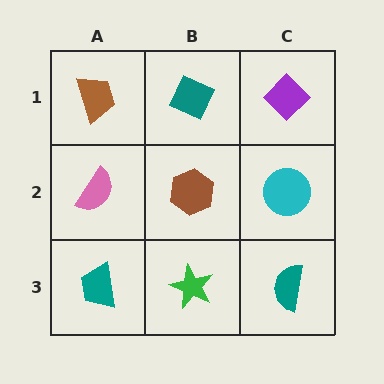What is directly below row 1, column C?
A cyan circle.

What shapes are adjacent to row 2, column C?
A purple diamond (row 1, column C), a teal semicircle (row 3, column C), a brown hexagon (row 2, column B).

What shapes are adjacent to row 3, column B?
A brown hexagon (row 2, column B), a teal trapezoid (row 3, column A), a teal semicircle (row 3, column C).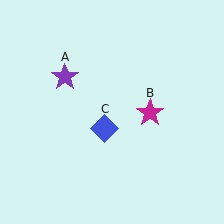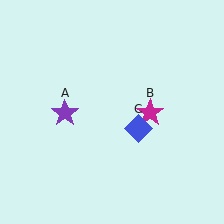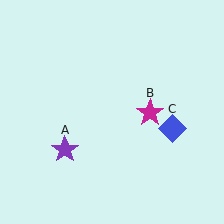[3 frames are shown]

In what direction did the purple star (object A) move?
The purple star (object A) moved down.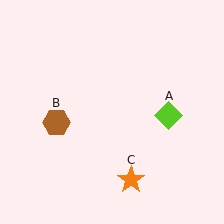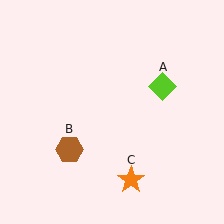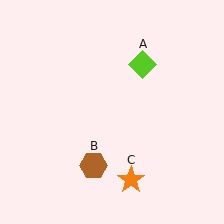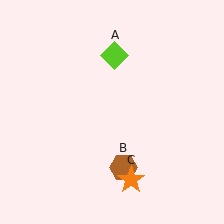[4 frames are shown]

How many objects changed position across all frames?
2 objects changed position: lime diamond (object A), brown hexagon (object B).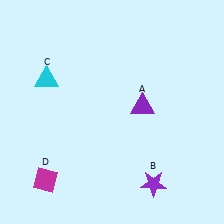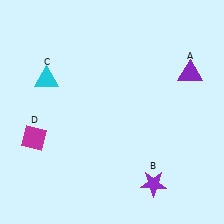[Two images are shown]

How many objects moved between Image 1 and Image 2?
2 objects moved between the two images.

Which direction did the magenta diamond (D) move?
The magenta diamond (D) moved up.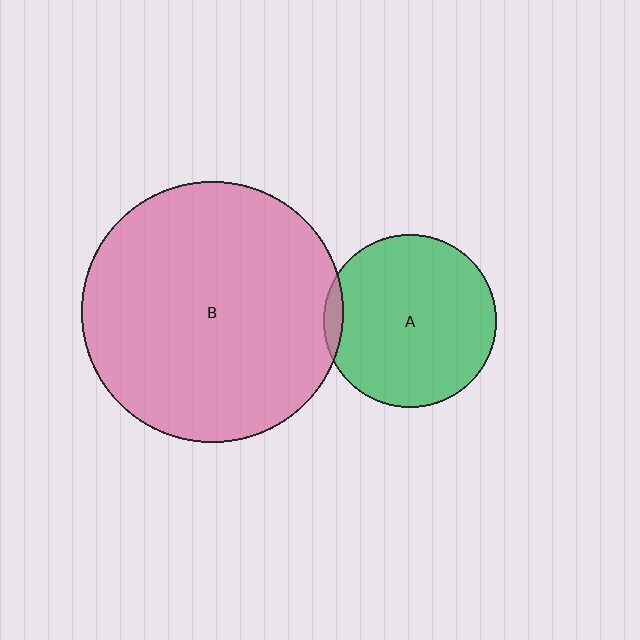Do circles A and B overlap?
Yes.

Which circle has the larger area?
Circle B (pink).